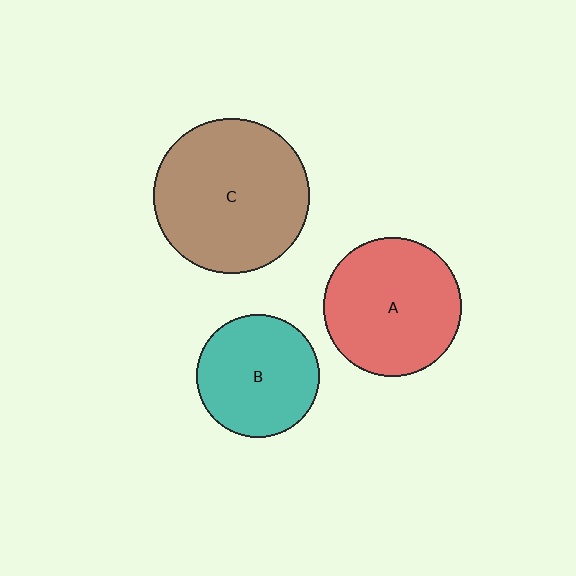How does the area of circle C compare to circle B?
Approximately 1.6 times.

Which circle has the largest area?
Circle C (brown).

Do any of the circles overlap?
No, none of the circles overlap.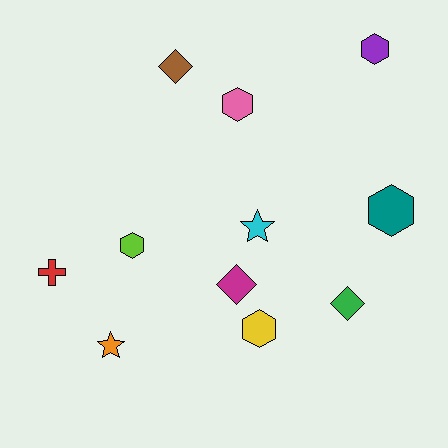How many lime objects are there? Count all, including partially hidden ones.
There is 1 lime object.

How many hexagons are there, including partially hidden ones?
There are 5 hexagons.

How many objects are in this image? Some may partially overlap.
There are 11 objects.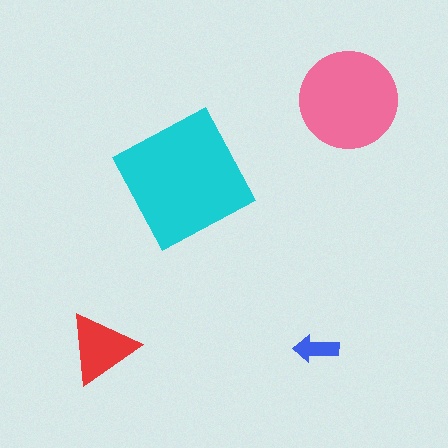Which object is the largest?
The cyan square.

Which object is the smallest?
The blue arrow.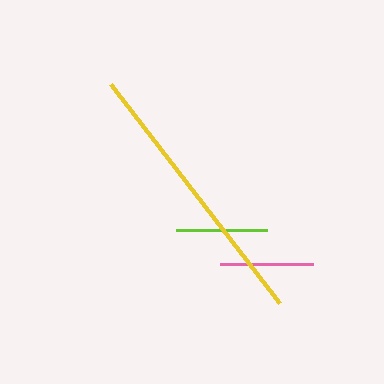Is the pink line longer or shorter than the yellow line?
The yellow line is longer than the pink line.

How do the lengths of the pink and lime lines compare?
The pink and lime lines are approximately the same length.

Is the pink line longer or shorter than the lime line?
The pink line is longer than the lime line.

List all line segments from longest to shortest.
From longest to shortest: yellow, pink, lime.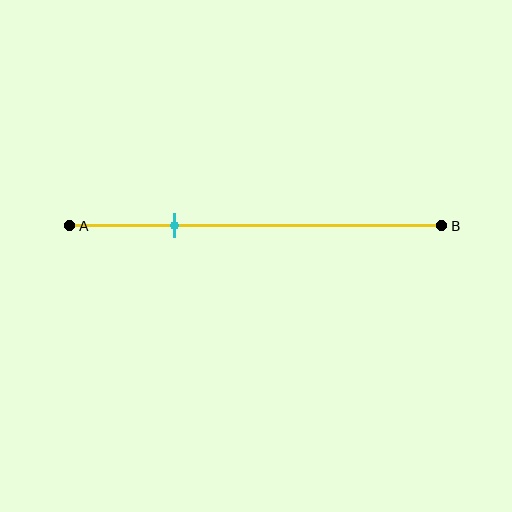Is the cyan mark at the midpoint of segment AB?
No, the mark is at about 30% from A, not at the 50% midpoint.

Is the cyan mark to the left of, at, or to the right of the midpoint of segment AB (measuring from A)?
The cyan mark is to the left of the midpoint of segment AB.